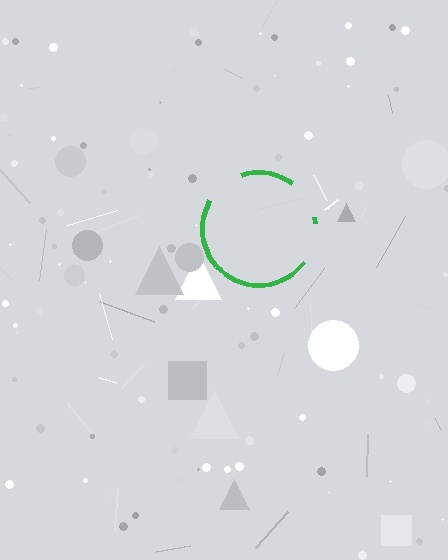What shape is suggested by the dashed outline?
The dashed outline suggests a circle.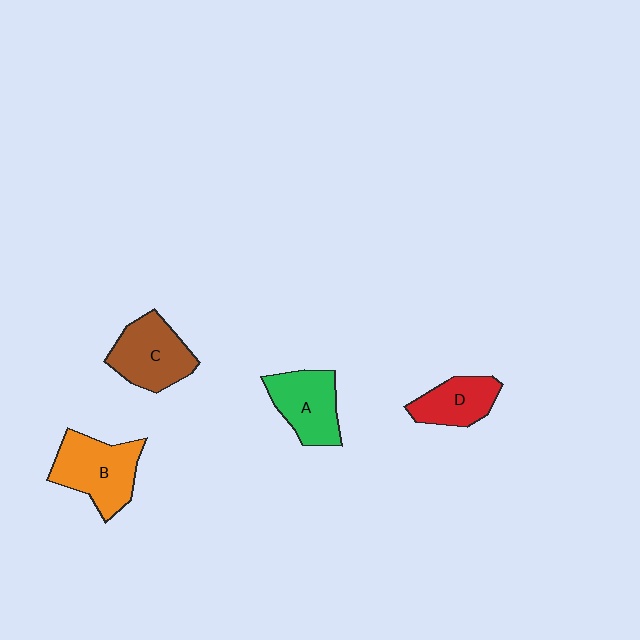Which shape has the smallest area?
Shape D (red).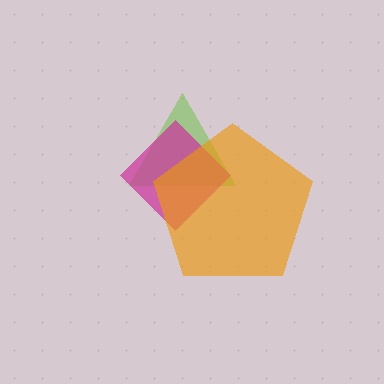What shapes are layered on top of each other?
The layered shapes are: a lime triangle, a magenta diamond, an orange pentagon.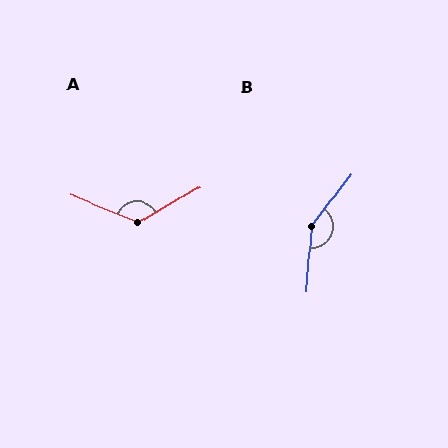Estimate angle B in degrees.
Approximately 147 degrees.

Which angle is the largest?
B, at approximately 147 degrees.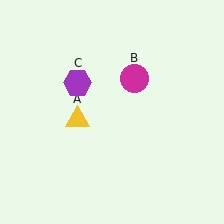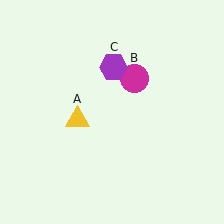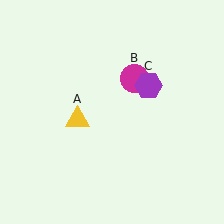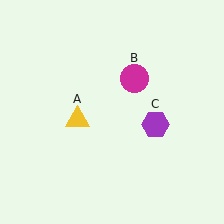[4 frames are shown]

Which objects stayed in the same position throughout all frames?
Yellow triangle (object A) and magenta circle (object B) remained stationary.